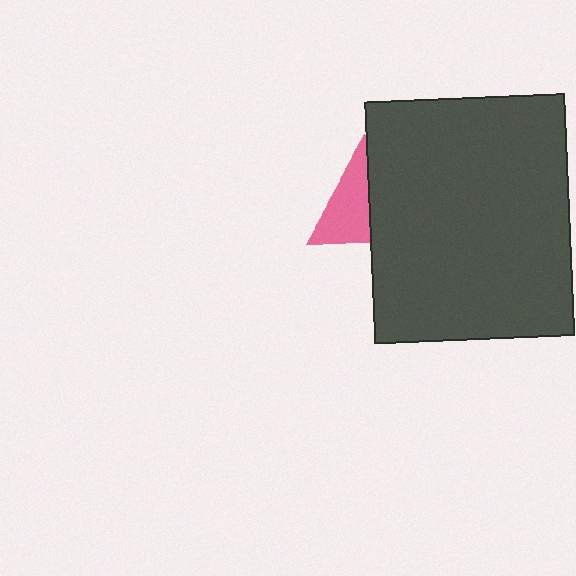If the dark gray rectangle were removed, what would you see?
You would see the complete pink triangle.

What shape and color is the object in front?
The object in front is a dark gray rectangle.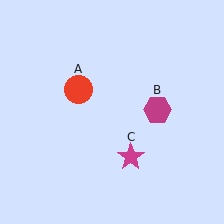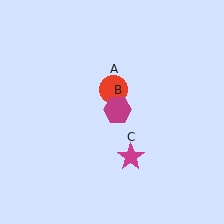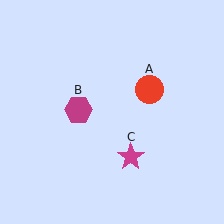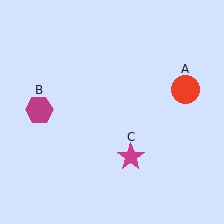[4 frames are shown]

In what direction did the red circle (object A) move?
The red circle (object A) moved right.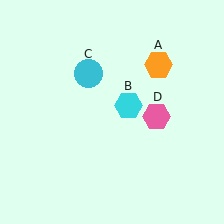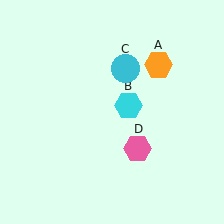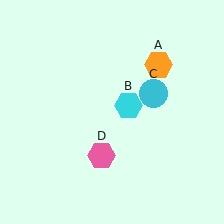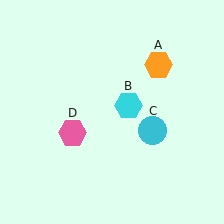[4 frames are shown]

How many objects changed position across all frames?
2 objects changed position: cyan circle (object C), pink hexagon (object D).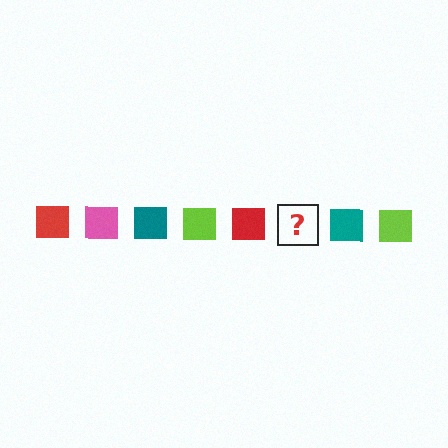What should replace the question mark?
The question mark should be replaced with a pink square.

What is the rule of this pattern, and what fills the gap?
The rule is that the pattern cycles through red, pink, teal, lime squares. The gap should be filled with a pink square.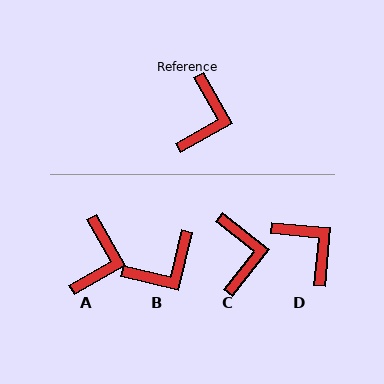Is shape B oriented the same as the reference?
No, it is off by about 43 degrees.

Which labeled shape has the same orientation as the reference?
A.